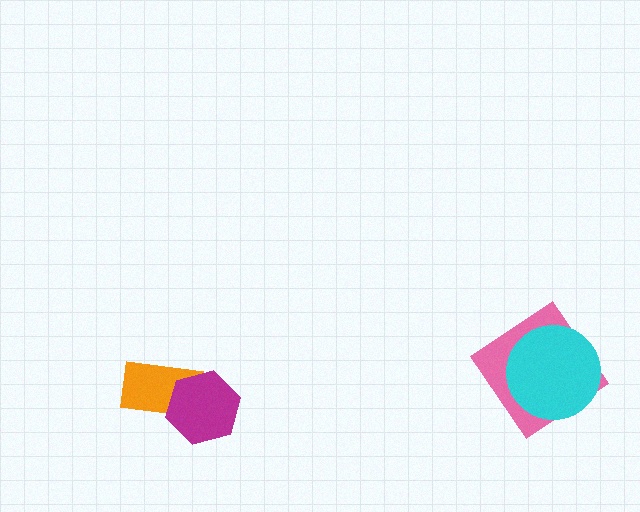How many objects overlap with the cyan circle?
1 object overlaps with the cyan circle.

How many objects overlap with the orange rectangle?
1 object overlaps with the orange rectangle.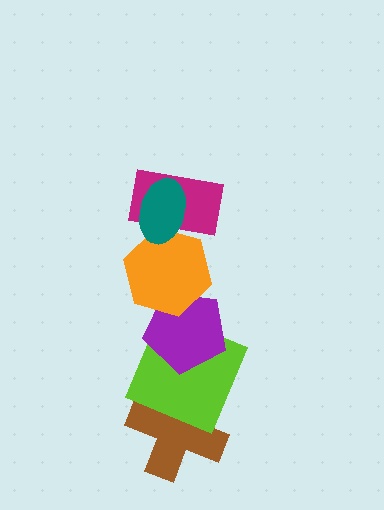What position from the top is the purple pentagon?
The purple pentagon is 4th from the top.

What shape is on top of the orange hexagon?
The magenta rectangle is on top of the orange hexagon.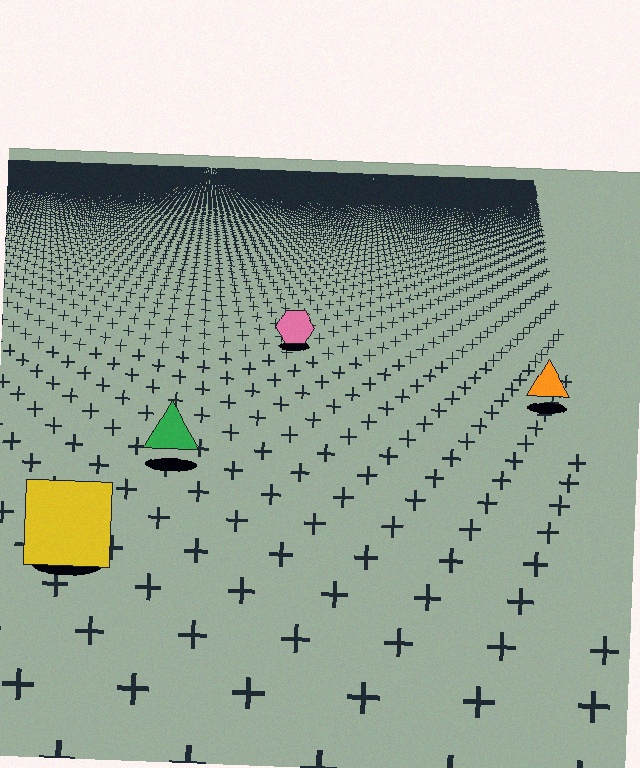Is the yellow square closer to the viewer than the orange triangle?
Yes. The yellow square is closer — you can tell from the texture gradient: the ground texture is coarser near it.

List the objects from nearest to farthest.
From nearest to farthest: the yellow square, the green triangle, the orange triangle, the pink hexagon.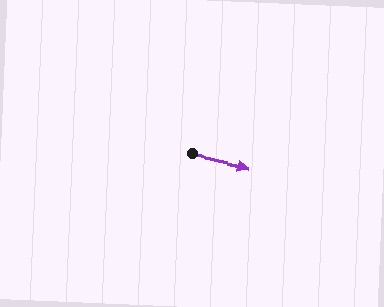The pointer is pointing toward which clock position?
Roughly 3 o'clock.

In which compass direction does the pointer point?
East.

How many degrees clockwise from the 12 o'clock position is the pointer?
Approximately 102 degrees.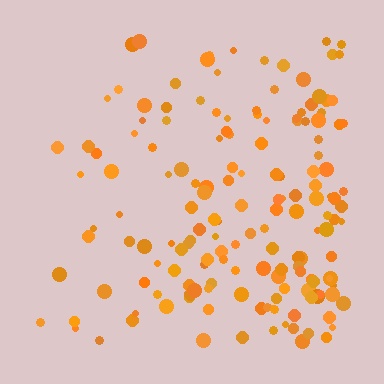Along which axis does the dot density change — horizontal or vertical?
Horizontal.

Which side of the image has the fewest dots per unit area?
The left.